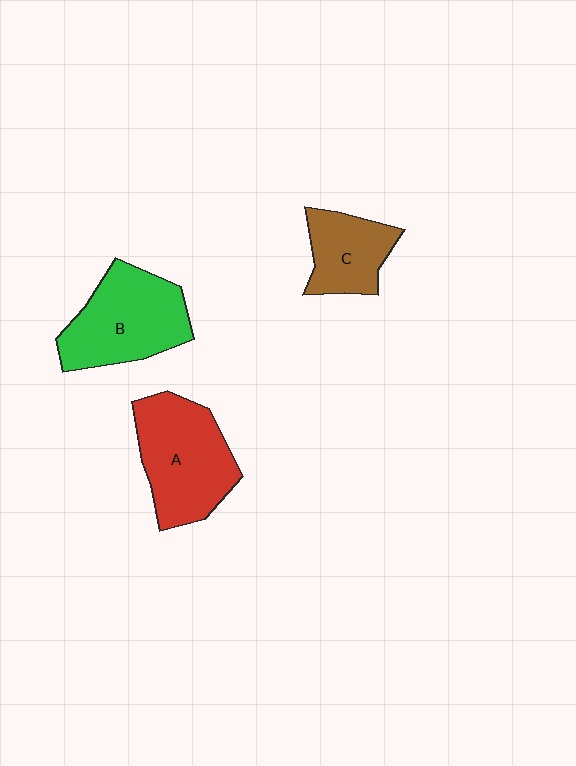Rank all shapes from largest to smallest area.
From largest to smallest: A (red), B (green), C (brown).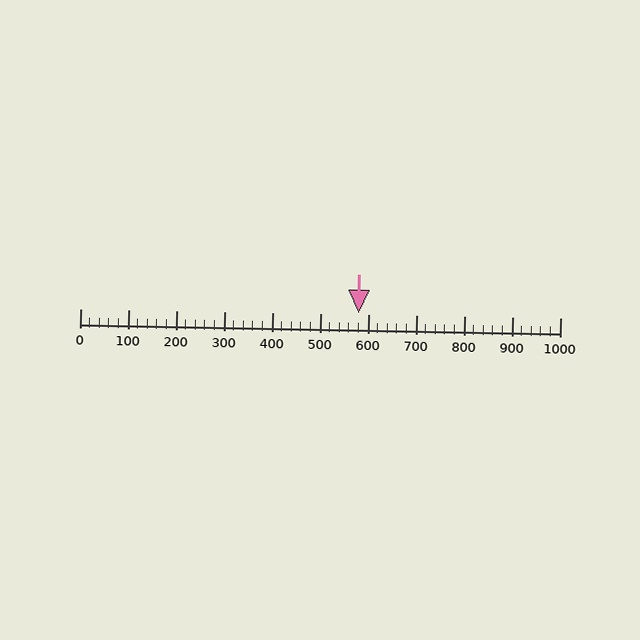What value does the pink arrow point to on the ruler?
The pink arrow points to approximately 580.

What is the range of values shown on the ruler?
The ruler shows values from 0 to 1000.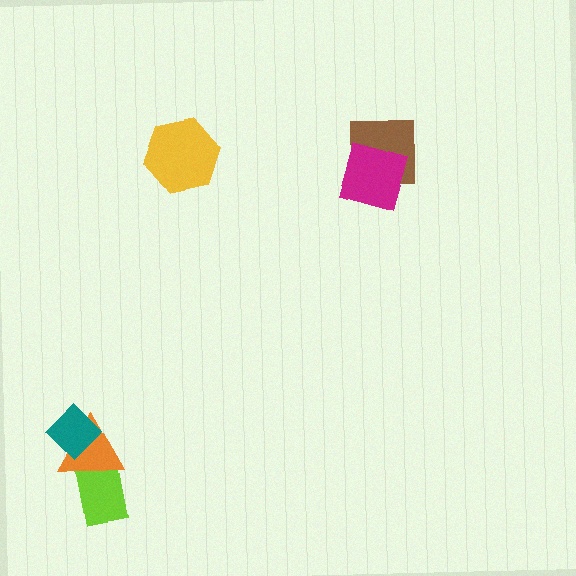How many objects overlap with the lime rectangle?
1 object overlaps with the lime rectangle.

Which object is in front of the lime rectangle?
The orange triangle is in front of the lime rectangle.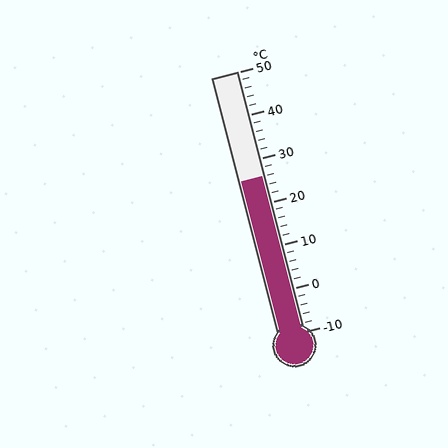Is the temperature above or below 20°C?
The temperature is above 20°C.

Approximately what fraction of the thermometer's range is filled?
The thermometer is filled to approximately 60% of its range.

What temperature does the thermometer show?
The thermometer shows approximately 26°C.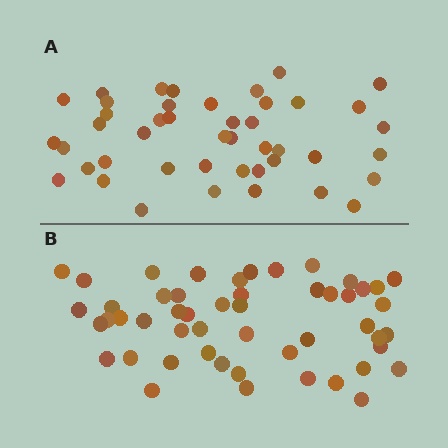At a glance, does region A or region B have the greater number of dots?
Region B (the bottom region) has more dots.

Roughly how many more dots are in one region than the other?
Region B has roughly 8 or so more dots than region A.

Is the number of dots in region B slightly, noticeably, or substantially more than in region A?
Region B has only slightly more — the two regions are fairly close. The ratio is roughly 1.2 to 1.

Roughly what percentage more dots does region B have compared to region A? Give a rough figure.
About 15% more.